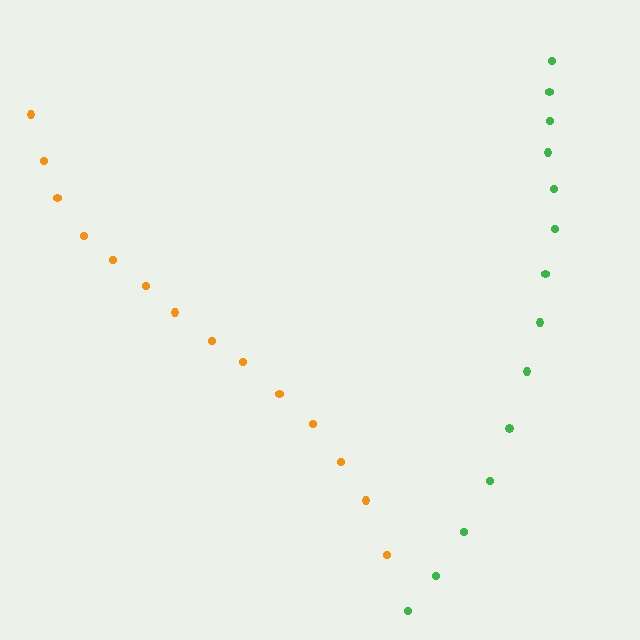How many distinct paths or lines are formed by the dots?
There are 2 distinct paths.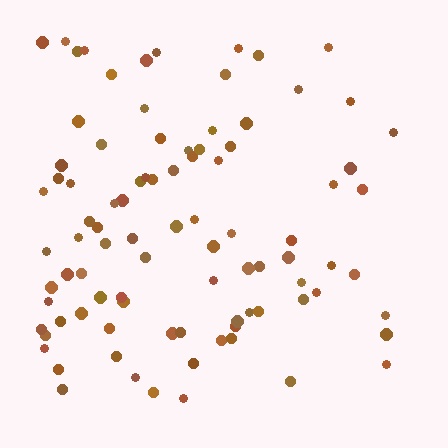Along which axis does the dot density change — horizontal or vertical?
Horizontal.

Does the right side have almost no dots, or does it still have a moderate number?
Still a moderate number, just noticeably fewer than the left.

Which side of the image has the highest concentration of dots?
The left.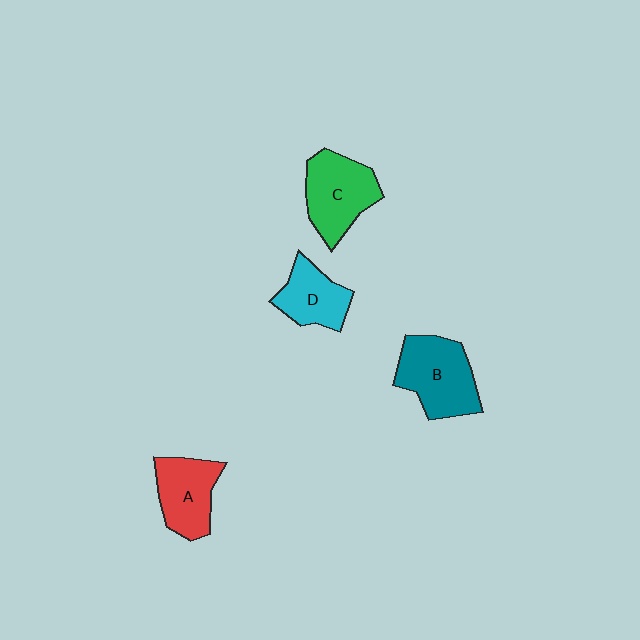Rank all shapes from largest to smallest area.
From largest to smallest: B (teal), C (green), A (red), D (cyan).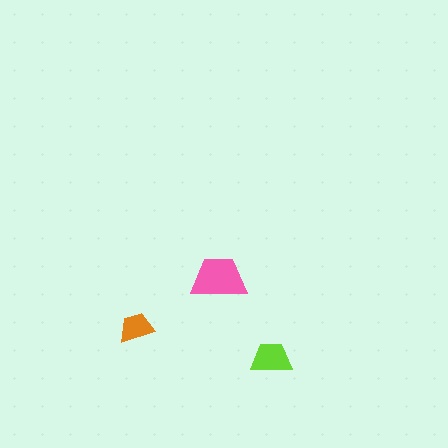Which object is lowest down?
The lime trapezoid is bottommost.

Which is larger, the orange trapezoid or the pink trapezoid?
The pink one.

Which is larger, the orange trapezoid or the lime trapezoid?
The lime one.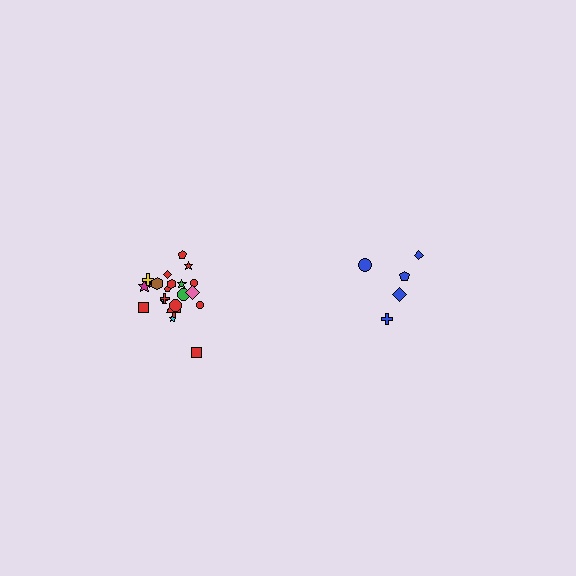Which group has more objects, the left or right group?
The left group.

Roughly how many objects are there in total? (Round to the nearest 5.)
Roughly 25 objects in total.